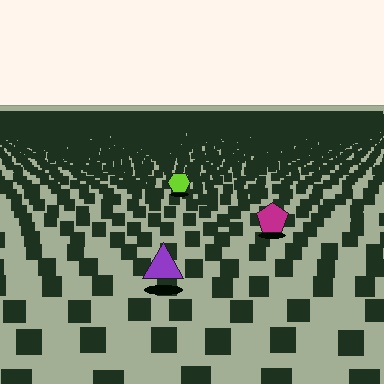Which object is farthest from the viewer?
The lime hexagon is farthest from the viewer. It appears smaller and the ground texture around it is denser.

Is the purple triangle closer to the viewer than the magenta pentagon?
Yes. The purple triangle is closer — you can tell from the texture gradient: the ground texture is coarser near it.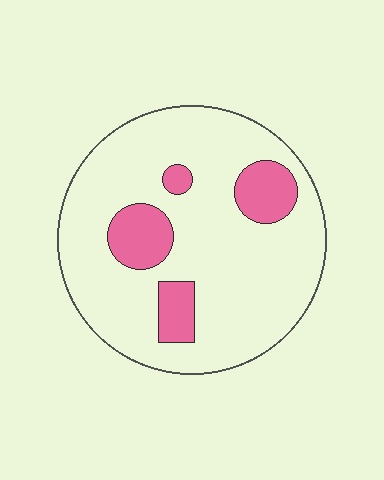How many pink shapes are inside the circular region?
4.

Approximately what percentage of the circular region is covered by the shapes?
Approximately 15%.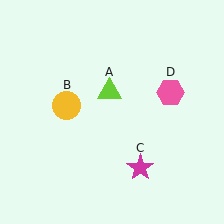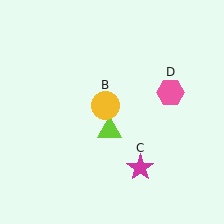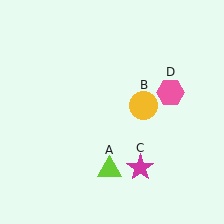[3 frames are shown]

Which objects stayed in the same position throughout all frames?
Magenta star (object C) and pink hexagon (object D) remained stationary.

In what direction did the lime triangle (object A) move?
The lime triangle (object A) moved down.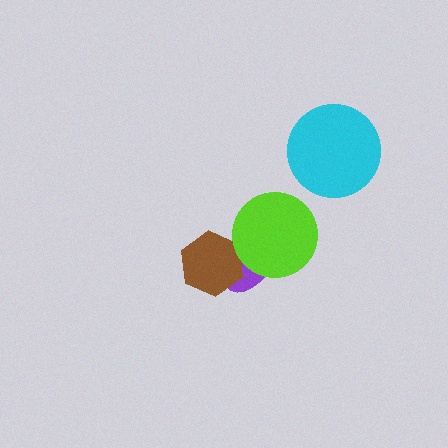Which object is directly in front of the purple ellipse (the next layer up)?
The brown hexagon is directly in front of the purple ellipse.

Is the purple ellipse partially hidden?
Yes, it is partially covered by another shape.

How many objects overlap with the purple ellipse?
2 objects overlap with the purple ellipse.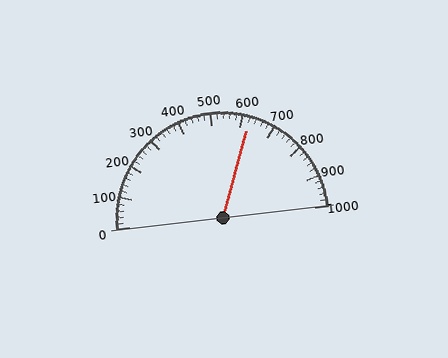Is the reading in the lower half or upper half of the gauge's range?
The reading is in the upper half of the range (0 to 1000).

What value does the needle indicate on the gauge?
The needle indicates approximately 620.